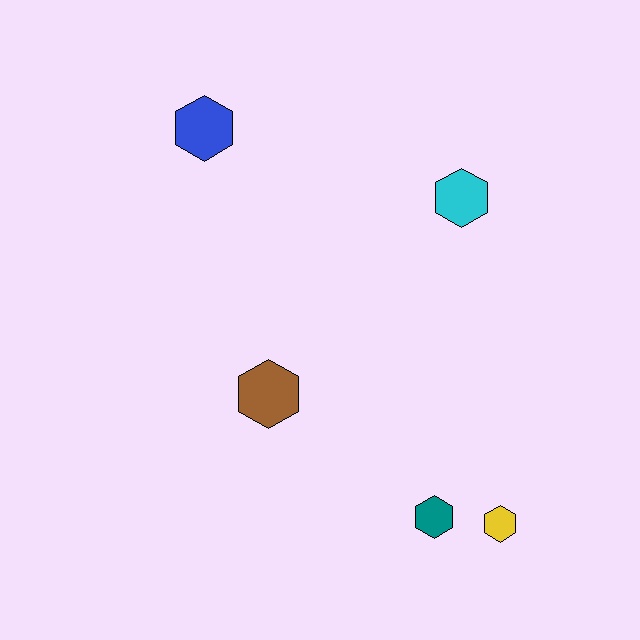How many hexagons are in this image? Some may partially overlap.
There are 5 hexagons.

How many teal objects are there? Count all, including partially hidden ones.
There is 1 teal object.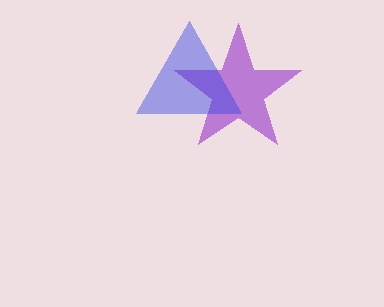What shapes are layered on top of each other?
The layered shapes are: a purple star, a blue triangle.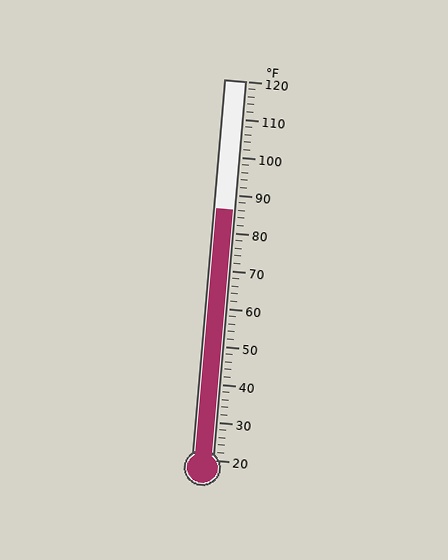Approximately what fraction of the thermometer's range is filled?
The thermometer is filled to approximately 65% of its range.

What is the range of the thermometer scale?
The thermometer scale ranges from 20°F to 120°F.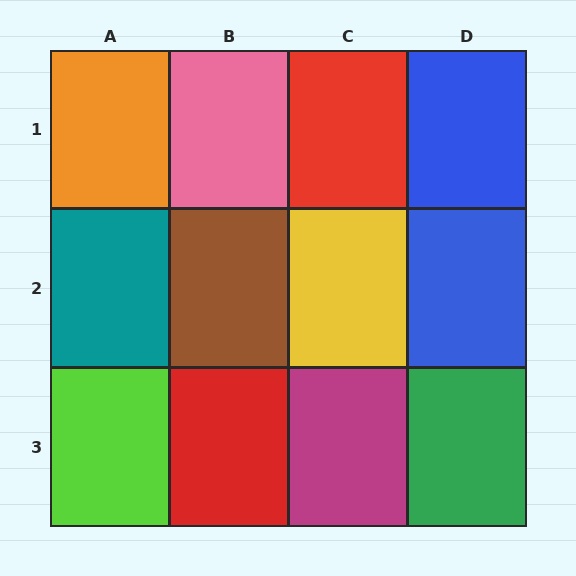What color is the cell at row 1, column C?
Red.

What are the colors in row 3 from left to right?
Lime, red, magenta, green.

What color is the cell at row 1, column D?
Blue.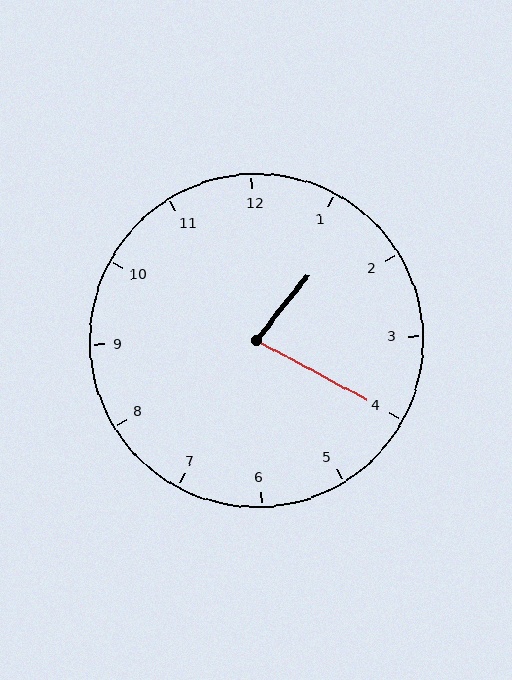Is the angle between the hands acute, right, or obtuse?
It is acute.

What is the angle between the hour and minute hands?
Approximately 80 degrees.